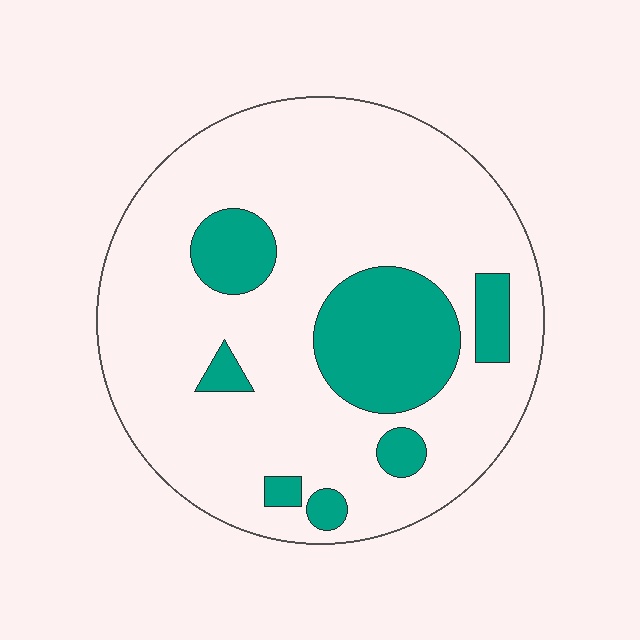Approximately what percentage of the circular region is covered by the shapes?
Approximately 20%.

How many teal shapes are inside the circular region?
7.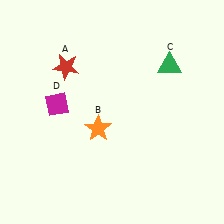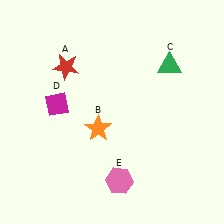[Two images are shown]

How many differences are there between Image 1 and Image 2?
There is 1 difference between the two images.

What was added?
A pink hexagon (E) was added in Image 2.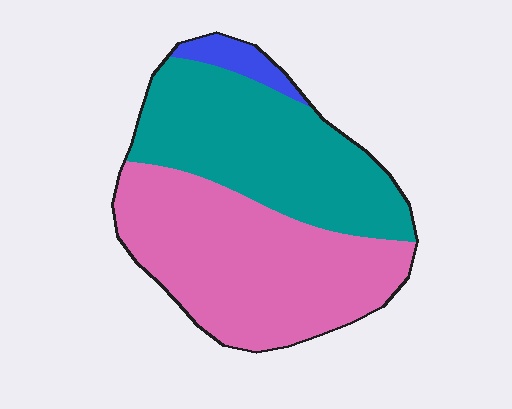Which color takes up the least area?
Blue, at roughly 5%.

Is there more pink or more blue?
Pink.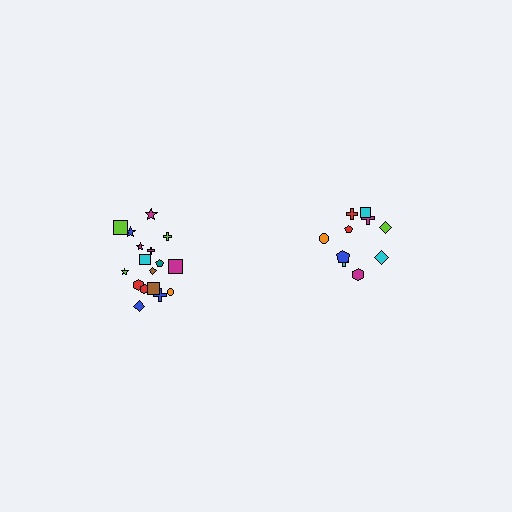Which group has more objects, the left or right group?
The left group.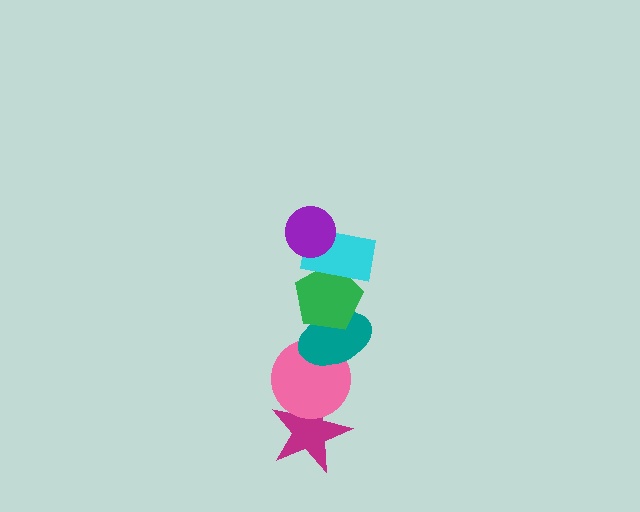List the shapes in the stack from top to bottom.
From top to bottom: the purple circle, the cyan rectangle, the green pentagon, the teal ellipse, the pink circle, the magenta star.